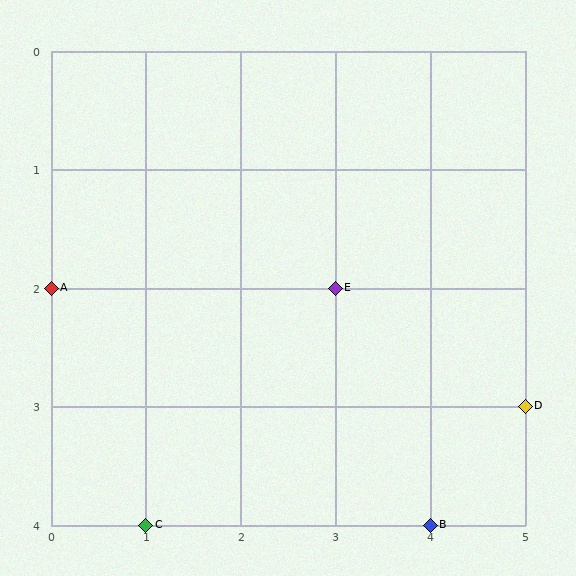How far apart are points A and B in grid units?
Points A and B are 4 columns and 2 rows apart (about 4.5 grid units diagonally).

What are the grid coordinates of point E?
Point E is at grid coordinates (3, 2).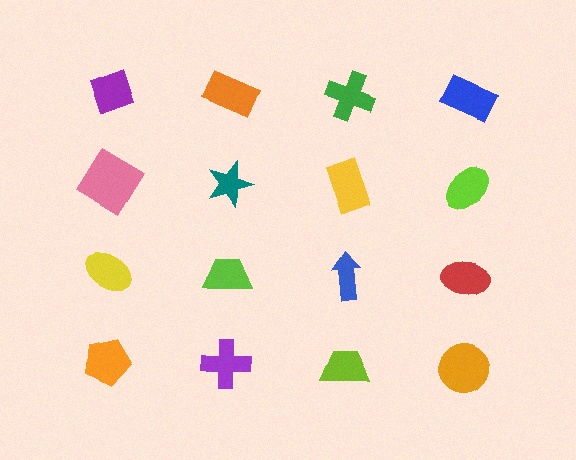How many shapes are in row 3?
4 shapes.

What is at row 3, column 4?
A red ellipse.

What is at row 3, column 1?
A yellow ellipse.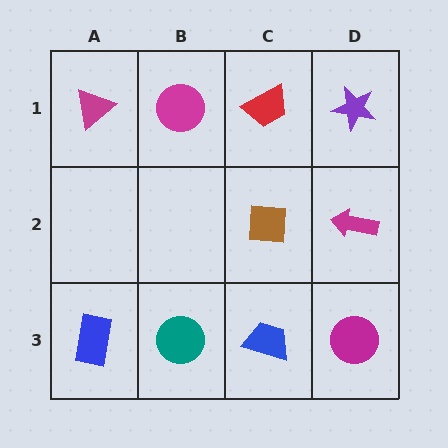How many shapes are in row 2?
2 shapes.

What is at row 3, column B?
A teal circle.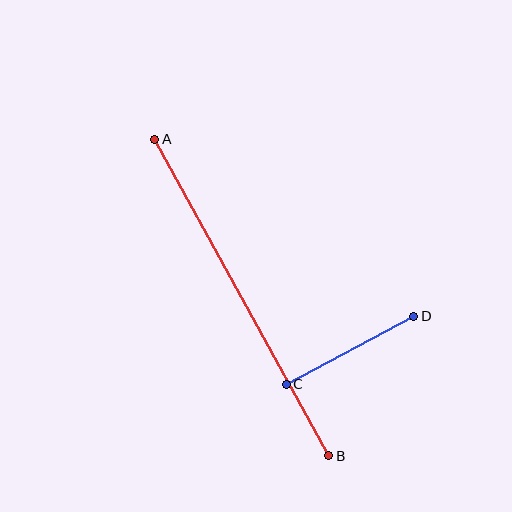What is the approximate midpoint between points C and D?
The midpoint is at approximately (350, 350) pixels.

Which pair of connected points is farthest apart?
Points A and B are farthest apart.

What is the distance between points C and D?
The distance is approximately 145 pixels.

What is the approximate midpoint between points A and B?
The midpoint is at approximately (242, 298) pixels.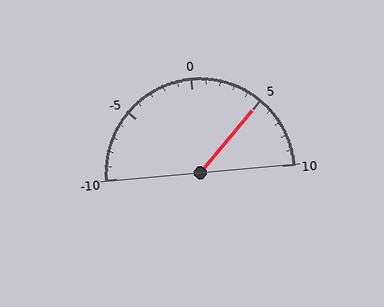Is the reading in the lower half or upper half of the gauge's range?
The reading is in the upper half of the range (-10 to 10).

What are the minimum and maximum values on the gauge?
The gauge ranges from -10 to 10.